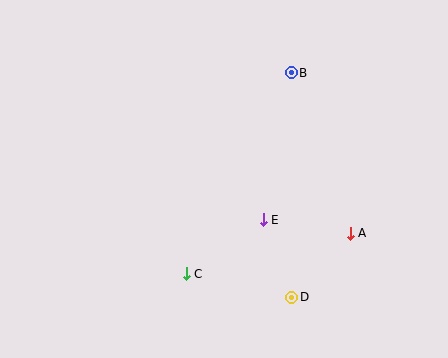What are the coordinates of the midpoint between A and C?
The midpoint between A and C is at (268, 254).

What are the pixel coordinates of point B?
Point B is at (291, 73).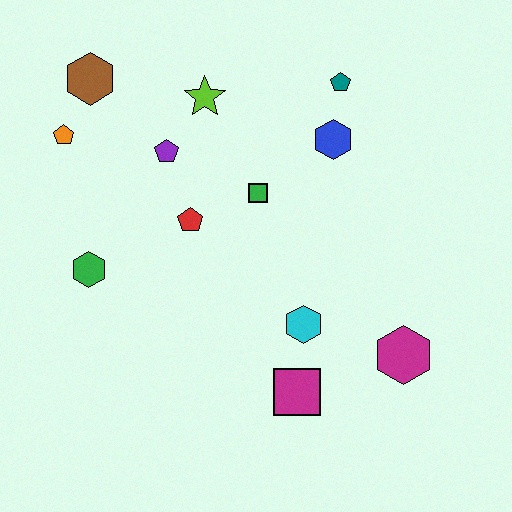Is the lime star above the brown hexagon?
No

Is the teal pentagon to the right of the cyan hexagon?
Yes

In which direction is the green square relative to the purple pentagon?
The green square is to the right of the purple pentagon.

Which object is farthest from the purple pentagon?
The magenta hexagon is farthest from the purple pentagon.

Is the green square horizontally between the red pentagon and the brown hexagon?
No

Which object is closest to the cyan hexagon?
The magenta square is closest to the cyan hexagon.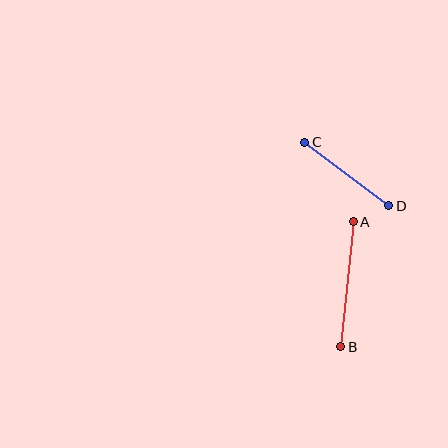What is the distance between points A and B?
The distance is approximately 126 pixels.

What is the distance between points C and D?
The distance is approximately 105 pixels.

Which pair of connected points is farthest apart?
Points A and B are farthest apart.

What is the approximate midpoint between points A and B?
The midpoint is at approximately (347, 284) pixels.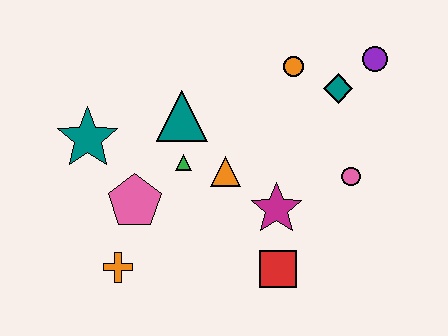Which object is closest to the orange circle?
The teal diamond is closest to the orange circle.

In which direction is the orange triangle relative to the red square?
The orange triangle is above the red square.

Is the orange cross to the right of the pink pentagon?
No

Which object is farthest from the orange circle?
The orange cross is farthest from the orange circle.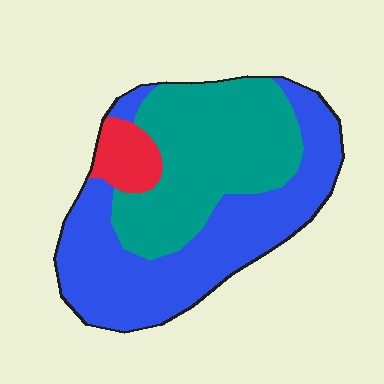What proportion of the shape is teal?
Teal covers about 40% of the shape.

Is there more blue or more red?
Blue.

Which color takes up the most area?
Blue, at roughly 50%.